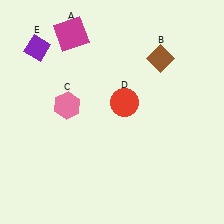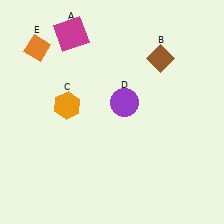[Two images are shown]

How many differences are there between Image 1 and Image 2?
There are 3 differences between the two images.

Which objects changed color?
C changed from pink to orange. D changed from red to purple. E changed from purple to orange.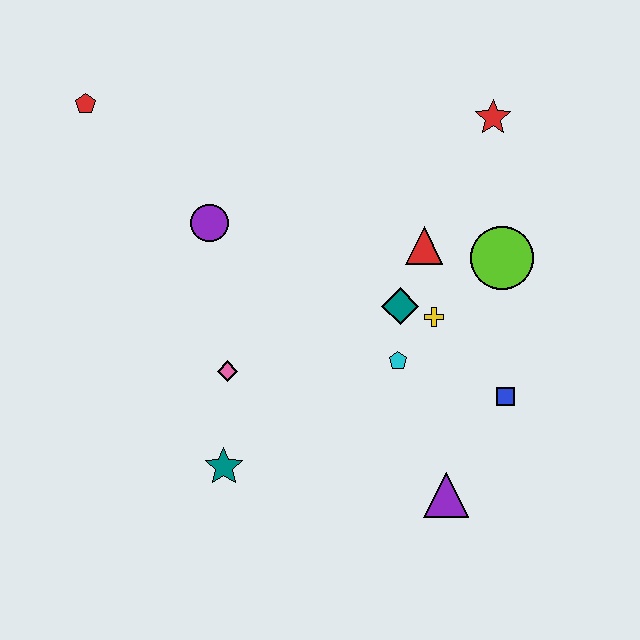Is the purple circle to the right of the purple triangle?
No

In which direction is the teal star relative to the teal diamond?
The teal star is to the left of the teal diamond.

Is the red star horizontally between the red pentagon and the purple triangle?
No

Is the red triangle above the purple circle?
No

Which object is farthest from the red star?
The teal star is farthest from the red star.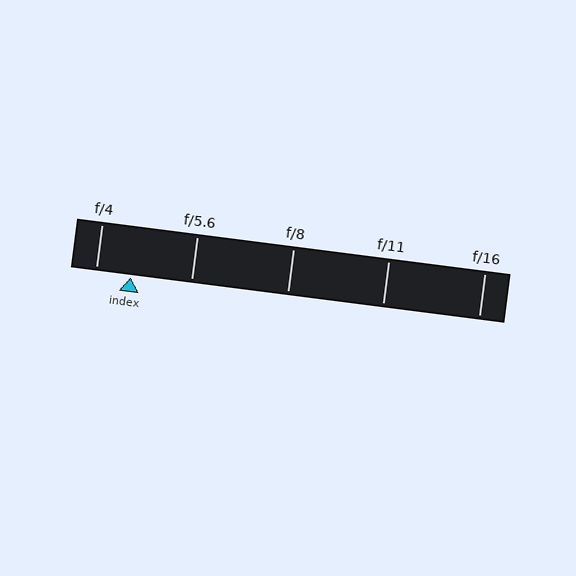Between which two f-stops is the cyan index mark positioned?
The index mark is between f/4 and f/5.6.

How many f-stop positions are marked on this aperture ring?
There are 5 f-stop positions marked.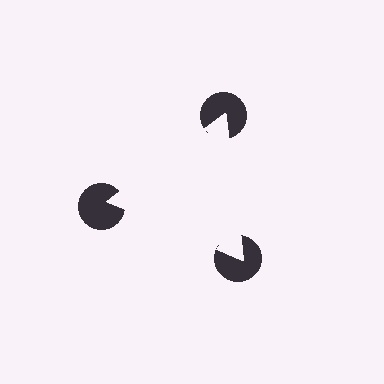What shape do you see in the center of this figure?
An illusory triangle — its edges are inferred from the aligned wedge cuts in the pac-man discs, not physically drawn.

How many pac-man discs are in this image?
There are 3 — one at each vertex of the illusory triangle.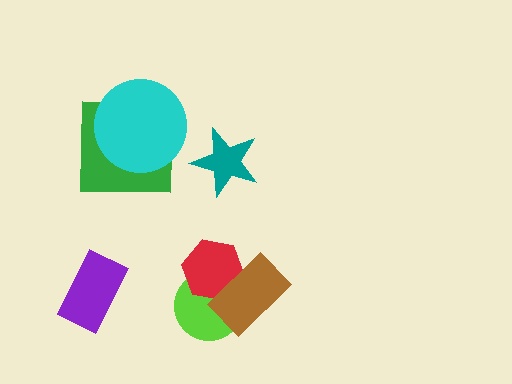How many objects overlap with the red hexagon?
2 objects overlap with the red hexagon.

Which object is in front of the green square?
The cyan circle is in front of the green square.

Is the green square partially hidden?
Yes, it is partially covered by another shape.